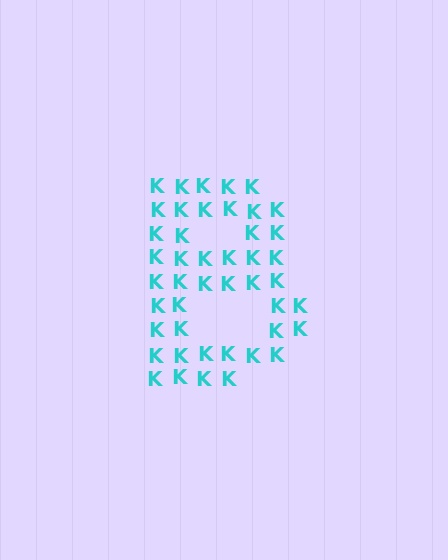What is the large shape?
The large shape is the letter B.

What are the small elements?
The small elements are letter K's.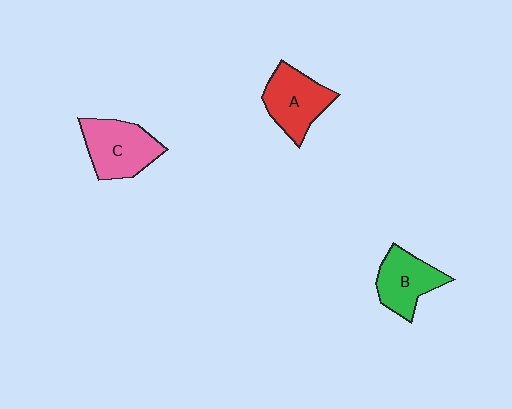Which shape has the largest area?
Shape C (pink).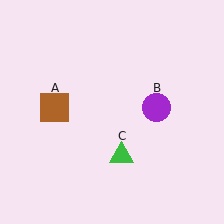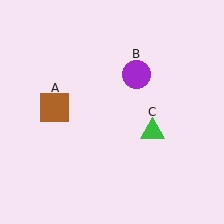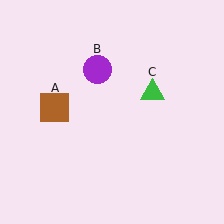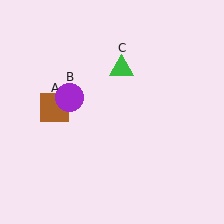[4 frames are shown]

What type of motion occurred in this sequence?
The purple circle (object B), green triangle (object C) rotated counterclockwise around the center of the scene.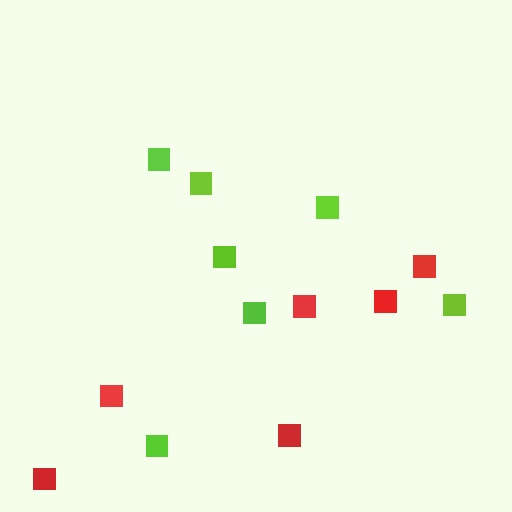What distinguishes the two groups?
There are 2 groups: one group of red squares (6) and one group of lime squares (7).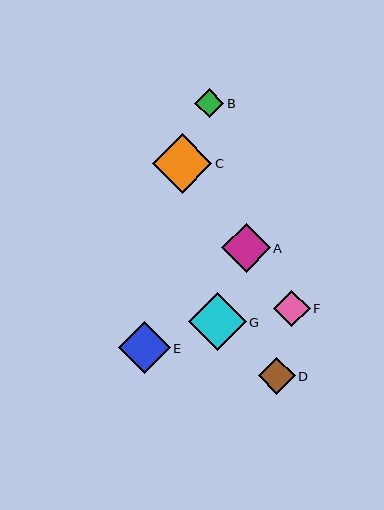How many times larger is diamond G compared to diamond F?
Diamond G is approximately 1.6 times the size of diamond F.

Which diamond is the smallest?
Diamond B is the smallest with a size of approximately 29 pixels.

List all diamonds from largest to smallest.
From largest to smallest: C, G, E, A, D, F, B.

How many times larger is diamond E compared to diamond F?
Diamond E is approximately 1.4 times the size of diamond F.